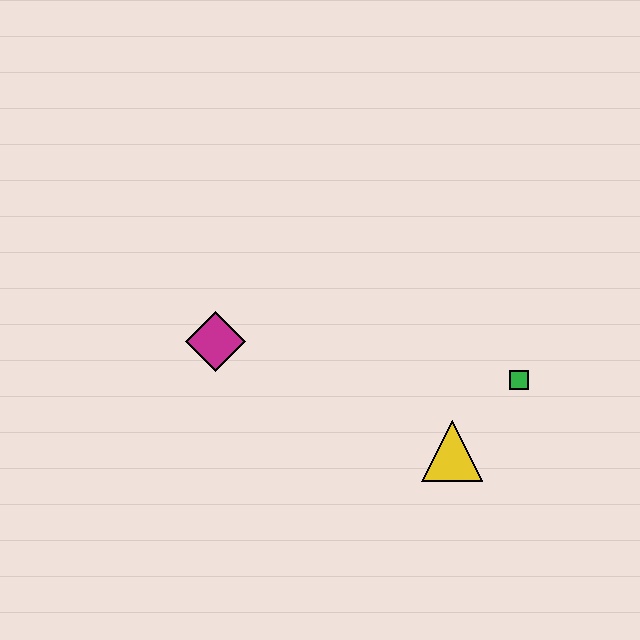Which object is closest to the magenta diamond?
The yellow triangle is closest to the magenta diamond.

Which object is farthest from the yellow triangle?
The magenta diamond is farthest from the yellow triangle.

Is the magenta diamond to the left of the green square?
Yes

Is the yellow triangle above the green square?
No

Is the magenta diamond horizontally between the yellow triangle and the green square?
No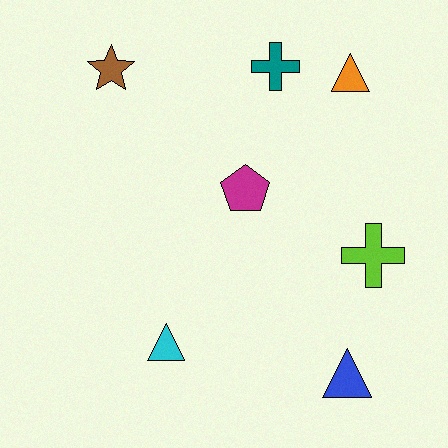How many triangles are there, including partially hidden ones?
There are 3 triangles.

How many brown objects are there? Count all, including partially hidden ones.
There is 1 brown object.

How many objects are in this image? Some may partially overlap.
There are 7 objects.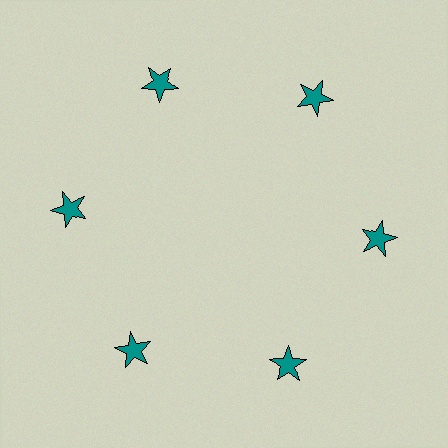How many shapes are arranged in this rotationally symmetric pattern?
There are 6 shapes, arranged in 6 groups of 1.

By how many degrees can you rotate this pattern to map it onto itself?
The pattern maps onto itself every 60 degrees of rotation.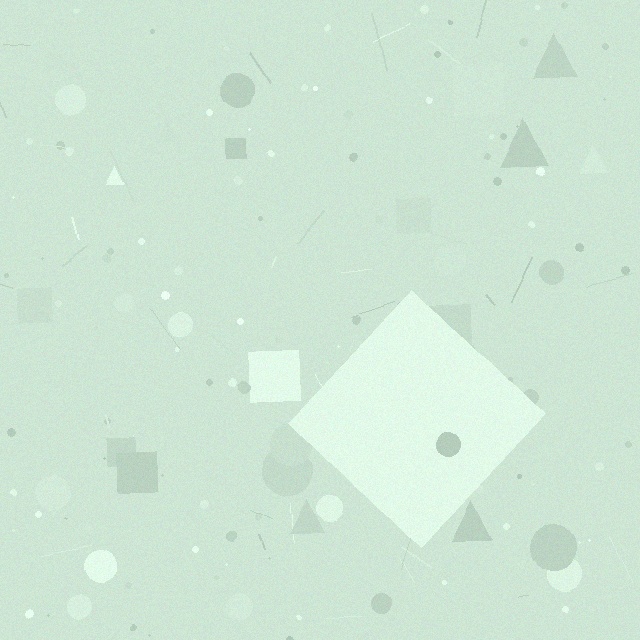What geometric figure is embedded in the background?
A diamond is embedded in the background.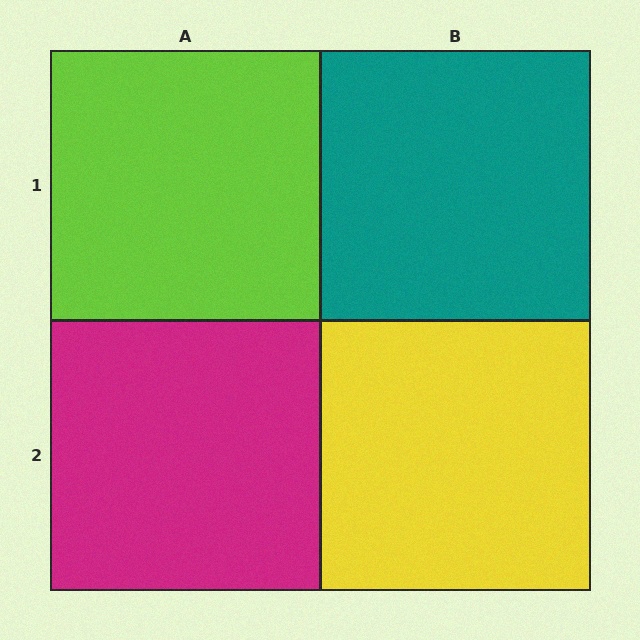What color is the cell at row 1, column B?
Teal.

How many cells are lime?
1 cell is lime.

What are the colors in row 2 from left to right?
Magenta, yellow.